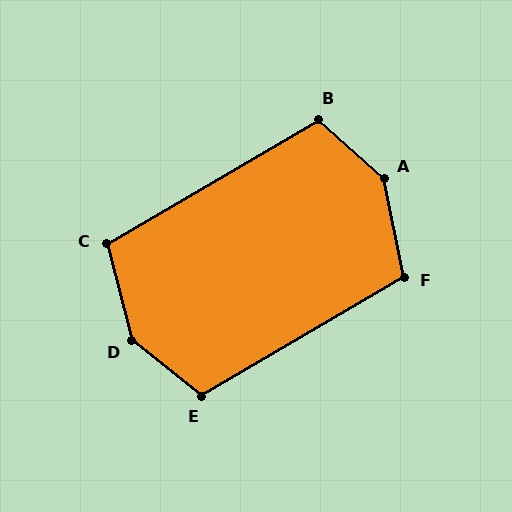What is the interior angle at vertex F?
Approximately 109 degrees (obtuse).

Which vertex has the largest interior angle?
D, at approximately 143 degrees.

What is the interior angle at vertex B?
Approximately 108 degrees (obtuse).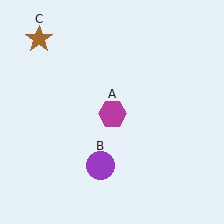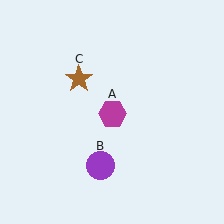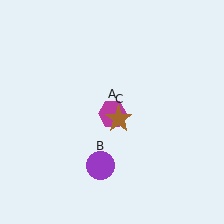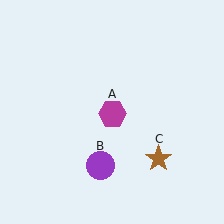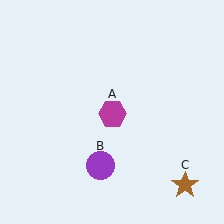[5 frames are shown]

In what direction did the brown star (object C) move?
The brown star (object C) moved down and to the right.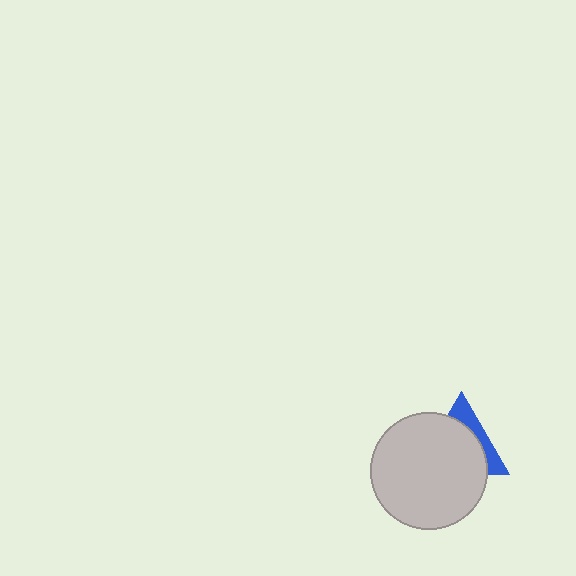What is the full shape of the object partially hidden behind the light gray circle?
The partially hidden object is a blue triangle.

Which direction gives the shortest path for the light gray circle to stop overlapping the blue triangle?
Moving toward the lower-left gives the shortest separation.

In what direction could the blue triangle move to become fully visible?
The blue triangle could move toward the upper-right. That would shift it out from behind the light gray circle entirely.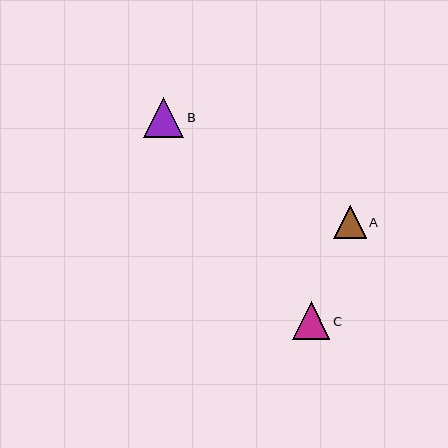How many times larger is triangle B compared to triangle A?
Triangle B is approximately 1.2 times the size of triangle A.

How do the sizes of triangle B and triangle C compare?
Triangle B and triangle C are approximately the same size.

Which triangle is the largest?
Triangle B is the largest with a size of approximately 40 pixels.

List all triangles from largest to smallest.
From largest to smallest: B, C, A.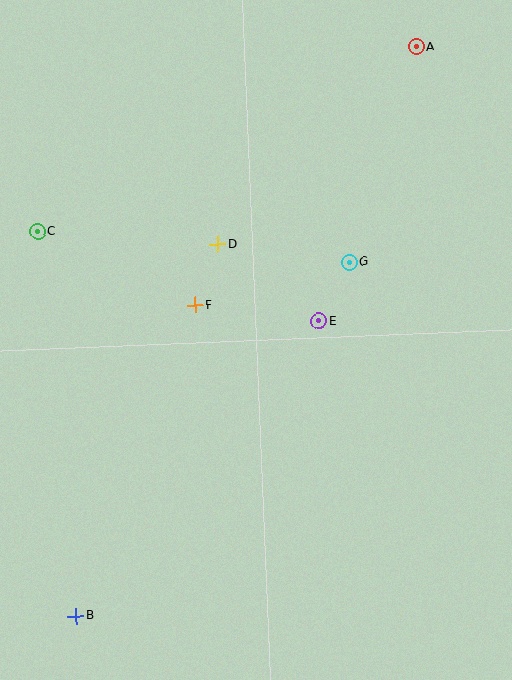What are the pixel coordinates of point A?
Point A is at (416, 47).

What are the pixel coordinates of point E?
Point E is at (319, 321).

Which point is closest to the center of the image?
Point E at (319, 321) is closest to the center.